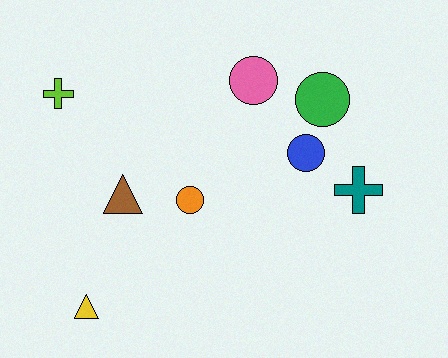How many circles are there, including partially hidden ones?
There are 4 circles.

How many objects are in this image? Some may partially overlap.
There are 8 objects.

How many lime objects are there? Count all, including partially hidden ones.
There is 1 lime object.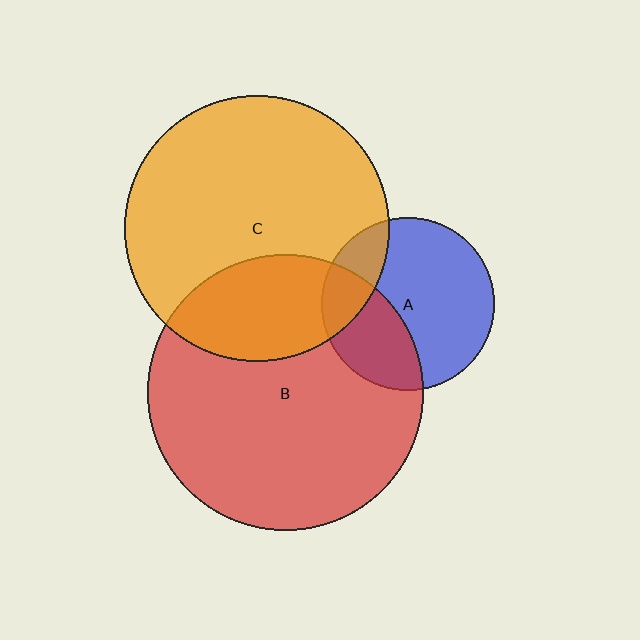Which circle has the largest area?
Circle B (red).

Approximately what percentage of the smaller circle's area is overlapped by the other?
Approximately 35%.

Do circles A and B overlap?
Yes.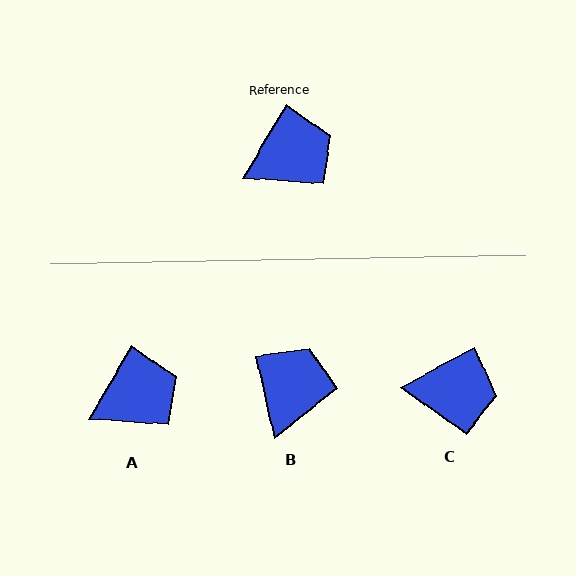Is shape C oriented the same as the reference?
No, it is off by about 31 degrees.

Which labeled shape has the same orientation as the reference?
A.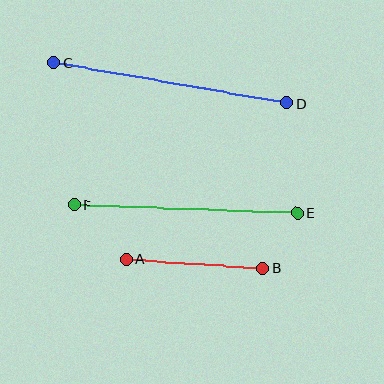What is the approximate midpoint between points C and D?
The midpoint is at approximately (170, 83) pixels.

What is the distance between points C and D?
The distance is approximately 237 pixels.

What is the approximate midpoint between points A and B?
The midpoint is at approximately (194, 264) pixels.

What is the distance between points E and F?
The distance is approximately 223 pixels.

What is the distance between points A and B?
The distance is approximately 136 pixels.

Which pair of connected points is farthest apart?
Points C and D are farthest apart.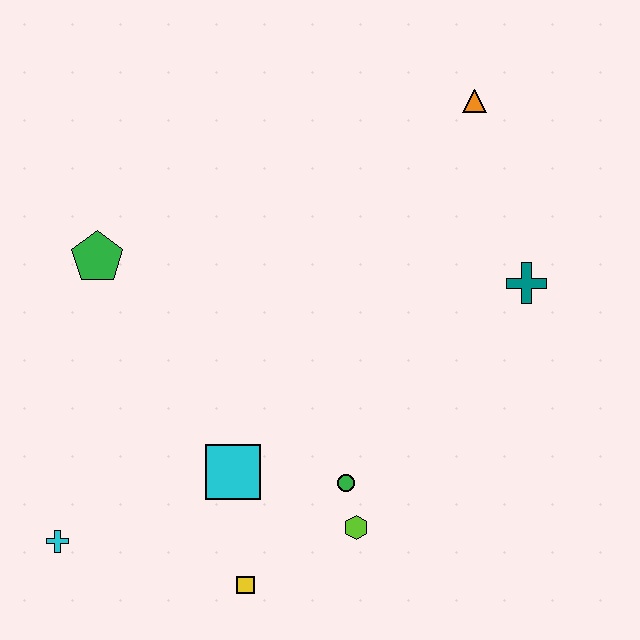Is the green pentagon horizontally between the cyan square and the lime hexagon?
No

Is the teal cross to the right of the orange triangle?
Yes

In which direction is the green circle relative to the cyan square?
The green circle is to the right of the cyan square.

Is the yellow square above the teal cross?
No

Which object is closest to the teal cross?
The orange triangle is closest to the teal cross.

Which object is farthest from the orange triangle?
The cyan cross is farthest from the orange triangle.